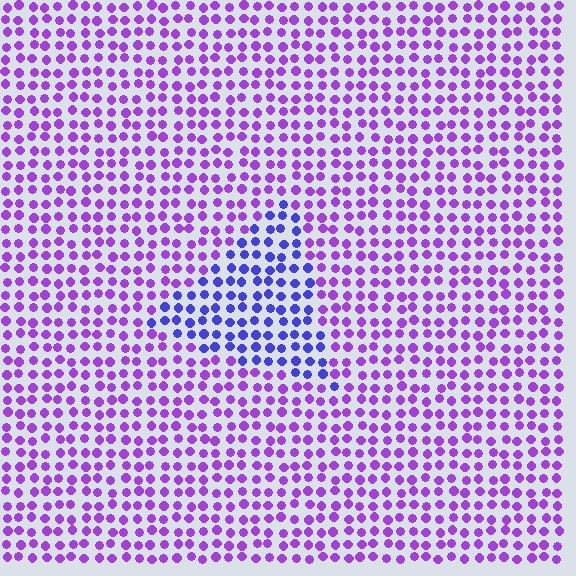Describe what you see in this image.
The image is filled with small purple elements in a uniform arrangement. A triangle-shaped region is visible where the elements are tinted to a slightly different hue, forming a subtle color boundary.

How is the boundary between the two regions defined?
The boundary is defined purely by a slight shift in hue (about 38 degrees). Spacing, size, and orientation are identical on both sides.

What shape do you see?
I see a triangle.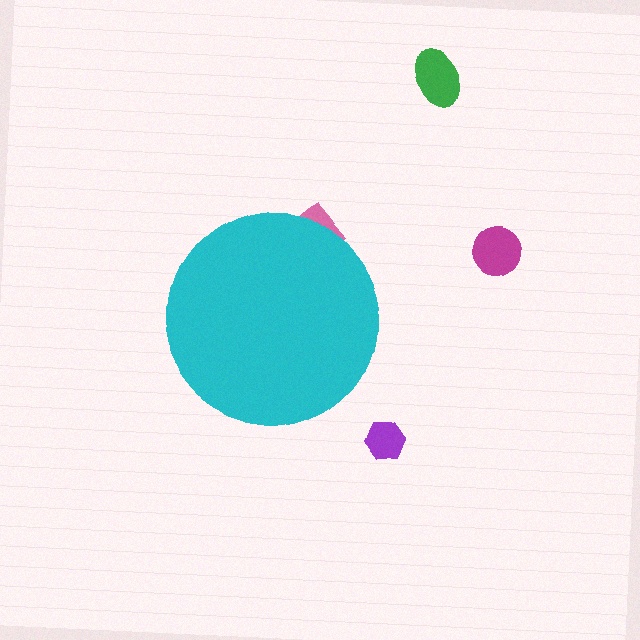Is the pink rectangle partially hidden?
Yes, the pink rectangle is partially hidden behind the cyan circle.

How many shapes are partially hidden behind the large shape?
1 shape is partially hidden.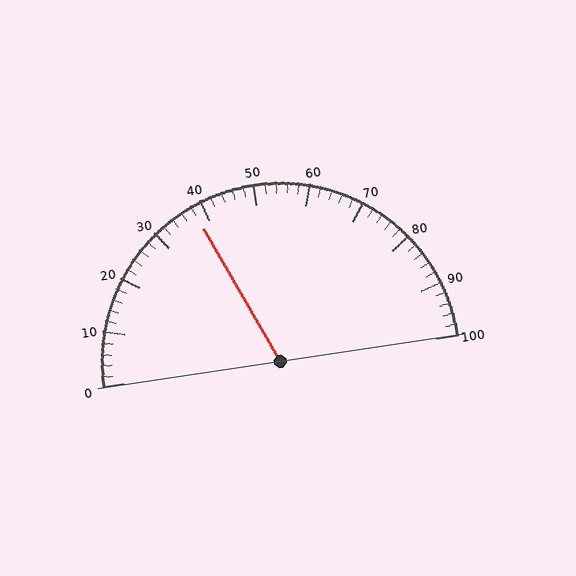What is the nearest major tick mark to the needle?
The nearest major tick mark is 40.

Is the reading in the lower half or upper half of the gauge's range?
The reading is in the lower half of the range (0 to 100).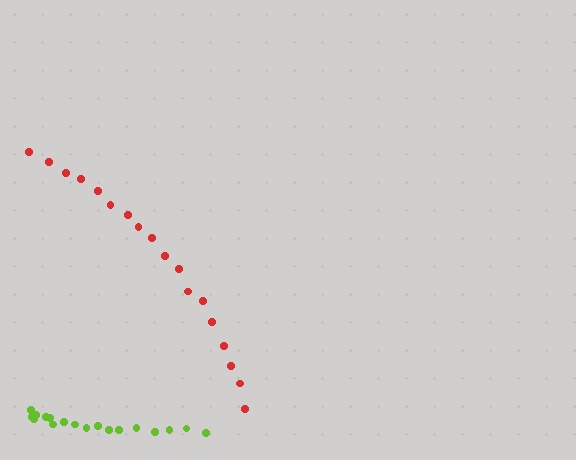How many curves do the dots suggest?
There are 2 distinct paths.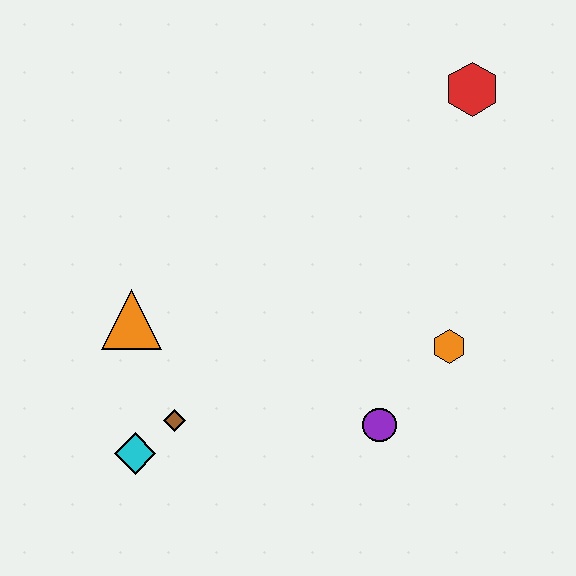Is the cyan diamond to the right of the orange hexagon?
No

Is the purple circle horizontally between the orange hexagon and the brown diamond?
Yes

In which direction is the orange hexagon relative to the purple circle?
The orange hexagon is above the purple circle.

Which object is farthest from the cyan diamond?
The red hexagon is farthest from the cyan diamond.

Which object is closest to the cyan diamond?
The brown diamond is closest to the cyan diamond.